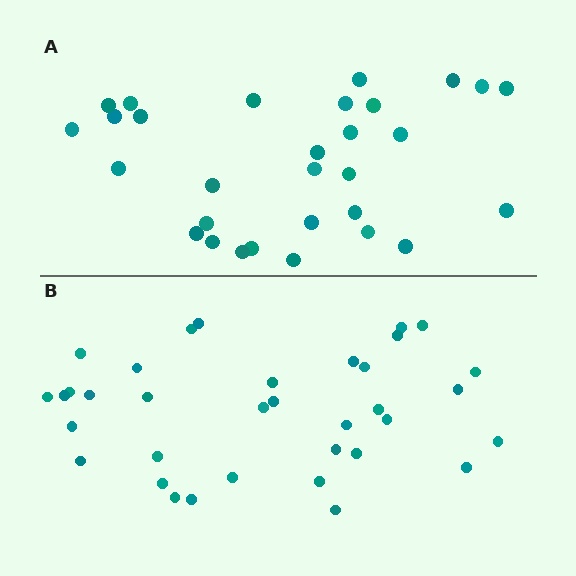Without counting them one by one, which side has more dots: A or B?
Region B (the bottom region) has more dots.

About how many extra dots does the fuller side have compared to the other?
Region B has about 5 more dots than region A.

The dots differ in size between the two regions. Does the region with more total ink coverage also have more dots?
No. Region A has more total ink coverage because its dots are larger, but region B actually contains more individual dots. Total area can be misleading — the number of items is what matters here.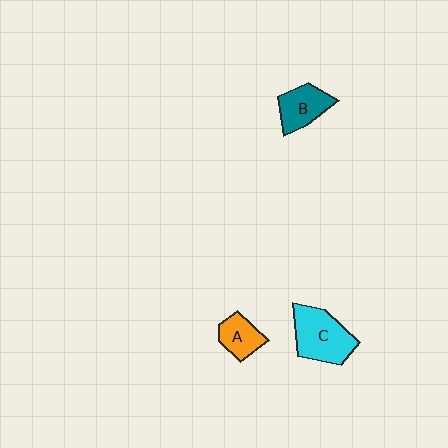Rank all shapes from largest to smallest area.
From largest to smallest: C (cyan), B (teal), A (orange).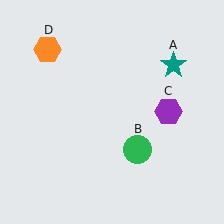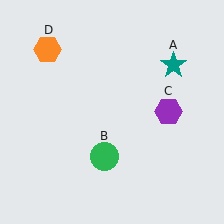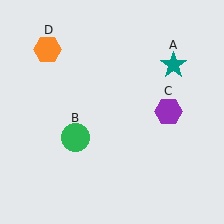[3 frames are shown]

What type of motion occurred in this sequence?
The green circle (object B) rotated clockwise around the center of the scene.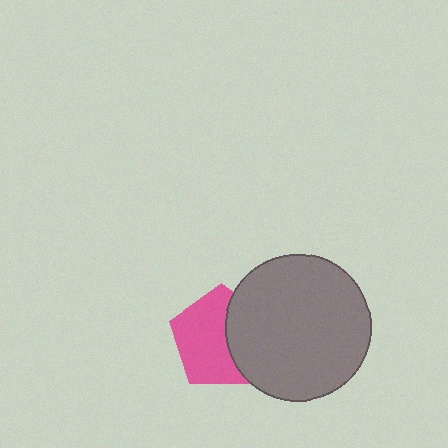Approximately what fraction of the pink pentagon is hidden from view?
Roughly 38% of the pink pentagon is hidden behind the gray circle.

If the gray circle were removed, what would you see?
You would see the complete pink pentagon.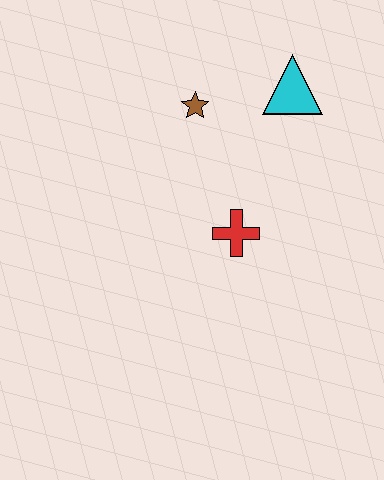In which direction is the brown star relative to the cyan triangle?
The brown star is to the left of the cyan triangle.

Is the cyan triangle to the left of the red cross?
No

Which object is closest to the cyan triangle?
The brown star is closest to the cyan triangle.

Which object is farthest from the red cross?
The cyan triangle is farthest from the red cross.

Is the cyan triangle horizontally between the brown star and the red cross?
No